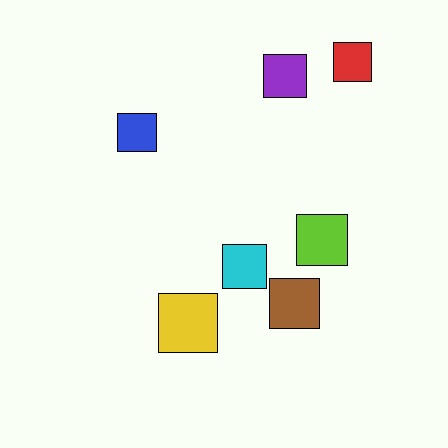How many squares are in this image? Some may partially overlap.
There are 7 squares.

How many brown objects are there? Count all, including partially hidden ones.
There is 1 brown object.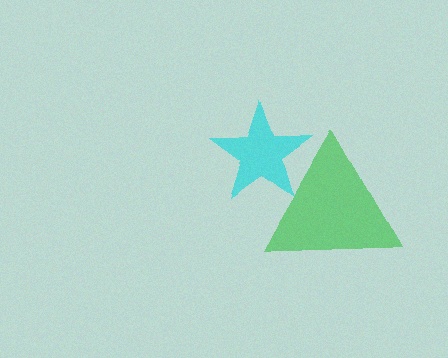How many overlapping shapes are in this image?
There are 2 overlapping shapes in the image.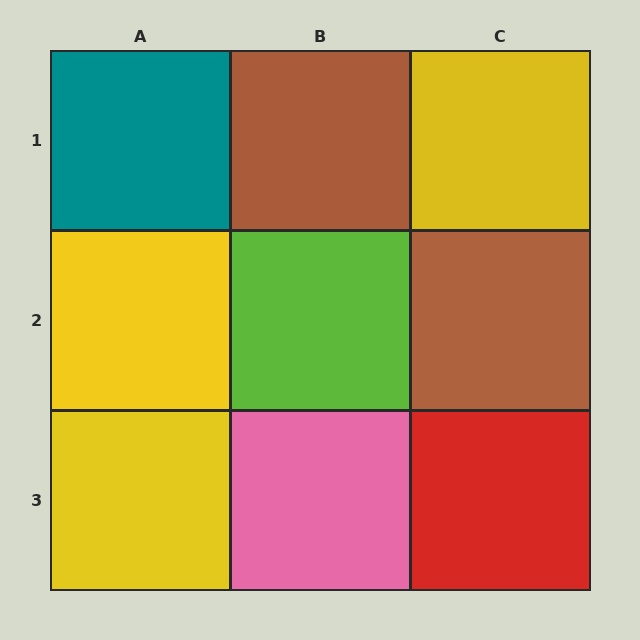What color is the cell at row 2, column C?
Brown.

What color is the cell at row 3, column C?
Red.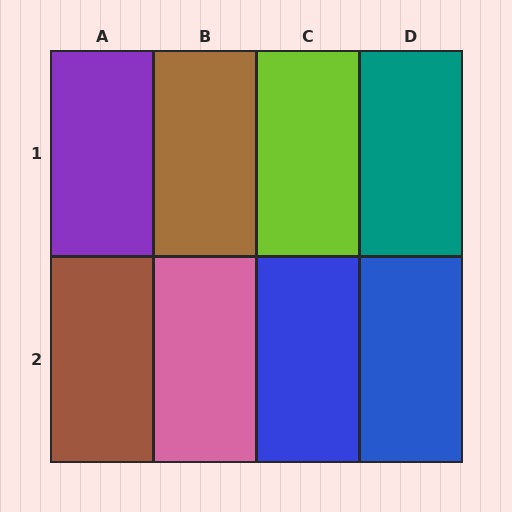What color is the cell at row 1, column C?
Lime.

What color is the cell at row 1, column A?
Purple.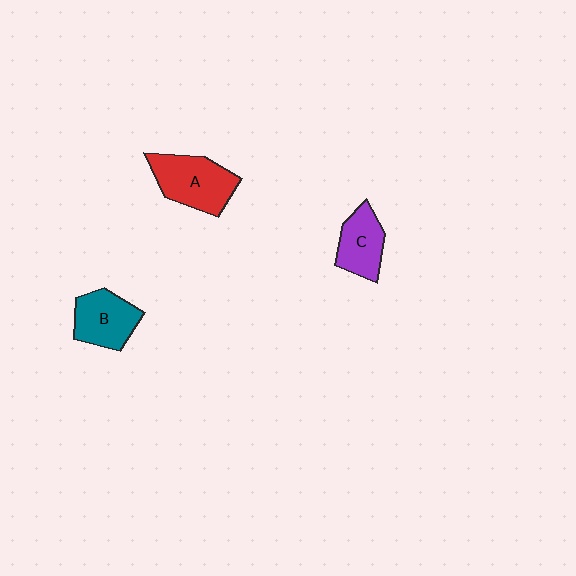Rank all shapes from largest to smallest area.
From largest to smallest: A (red), B (teal), C (purple).